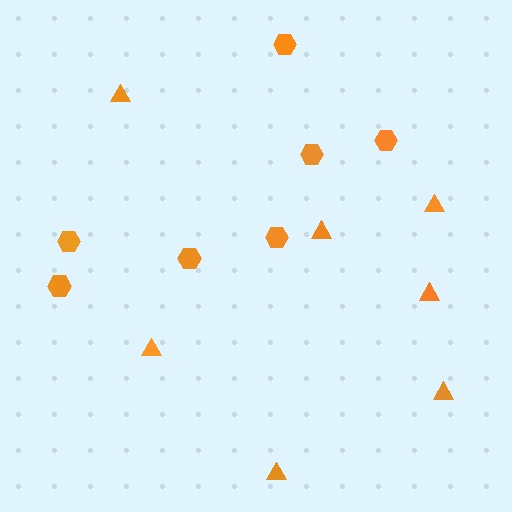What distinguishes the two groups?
There are 2 groups: one group of hexagons (7) and one group of triangles (7).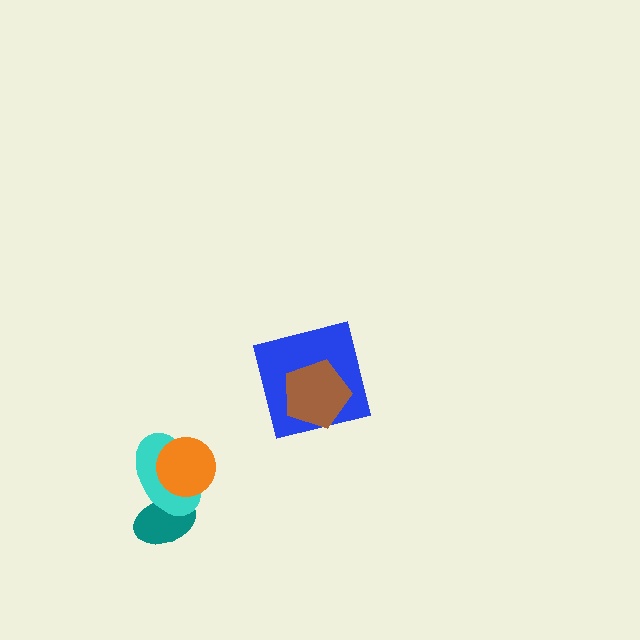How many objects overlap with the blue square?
1 object overlaps with the blue square.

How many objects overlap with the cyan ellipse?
2 objects overlap with the cyan ellipse.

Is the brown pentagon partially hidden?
No, no other shape covers it.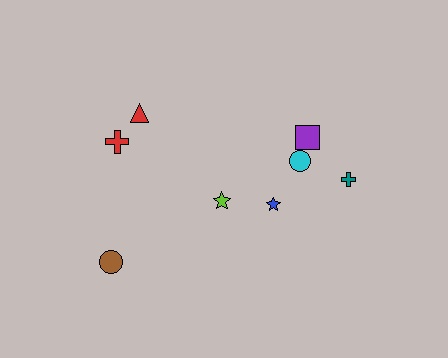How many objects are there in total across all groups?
There are 8 objects.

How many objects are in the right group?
There are 5 objects.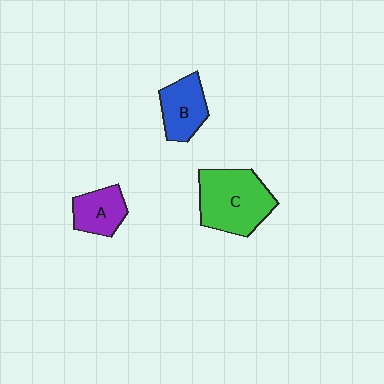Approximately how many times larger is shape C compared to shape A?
Approximately 1.9 times.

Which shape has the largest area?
Shape C (green).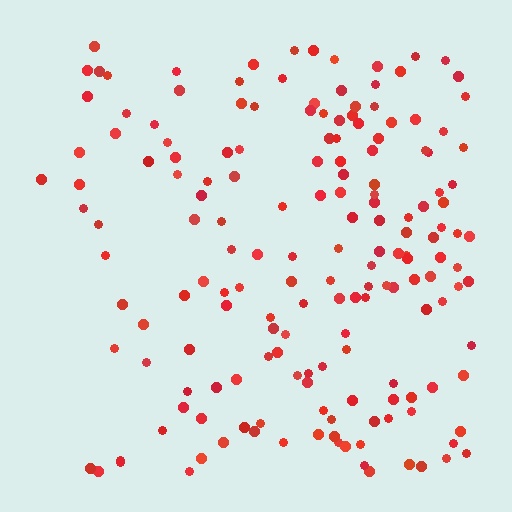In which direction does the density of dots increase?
From left to right, with the right side densest.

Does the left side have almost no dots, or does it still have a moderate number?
Still a moderate number, just noticeably fewer than the right.